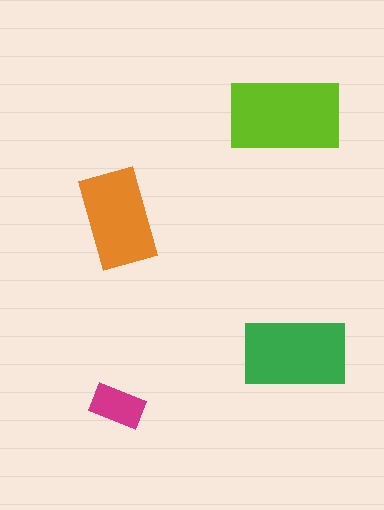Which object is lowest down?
The magenta rectangle is bottommost.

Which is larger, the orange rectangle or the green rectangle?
The green one.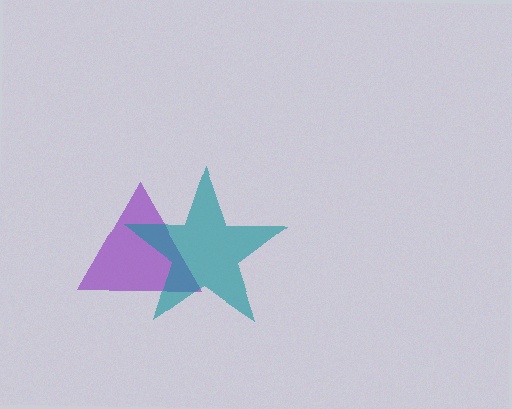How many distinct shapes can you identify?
There are 2 distinct shapes: a purple triangle, a teal star.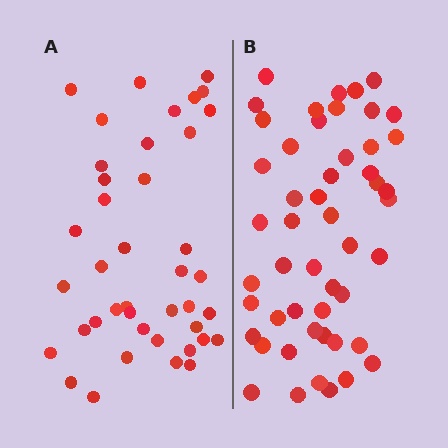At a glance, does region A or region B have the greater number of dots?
Region B (the right region) has more dots.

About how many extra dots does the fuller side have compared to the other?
Region B has roughly 8 or so more dots than region A.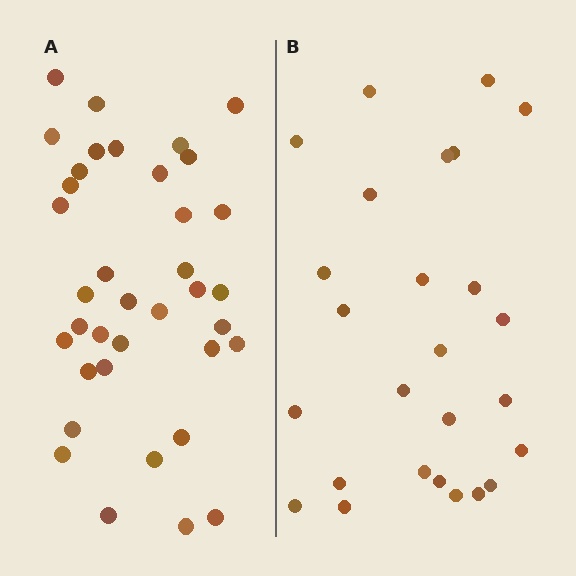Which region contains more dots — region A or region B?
Region A (the left region) has more dots.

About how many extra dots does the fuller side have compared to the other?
Region A has roughly 12 or so more dots than region B.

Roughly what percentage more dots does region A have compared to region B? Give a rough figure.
About 40% more.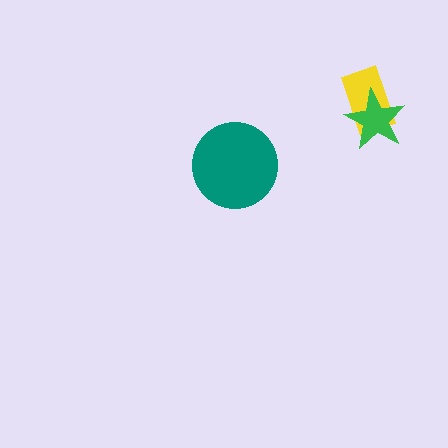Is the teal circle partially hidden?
No, no other shape covers it.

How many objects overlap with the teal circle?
0 objects overlap with the teal circle.